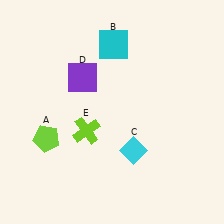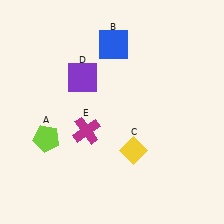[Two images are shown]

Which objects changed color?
B changed from cyan to blue. C changed from cyan to yellow. E changed from lime to magenta.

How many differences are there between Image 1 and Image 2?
There are 3 differences between the two images.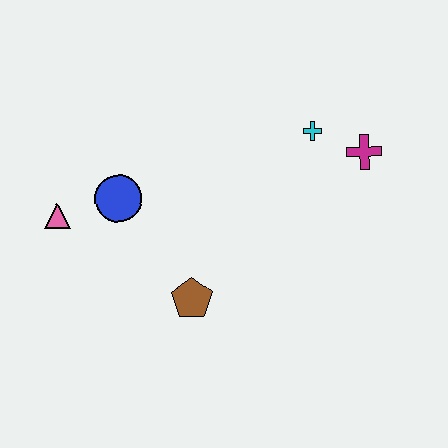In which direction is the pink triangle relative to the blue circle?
The pink triangle is to the left of the blue circle.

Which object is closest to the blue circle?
The pink triangle is closest to the blue circle.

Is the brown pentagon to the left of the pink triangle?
No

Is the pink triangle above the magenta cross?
No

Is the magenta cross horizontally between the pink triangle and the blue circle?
No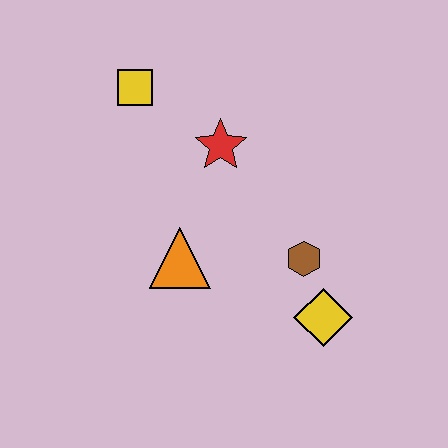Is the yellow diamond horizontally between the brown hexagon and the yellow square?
No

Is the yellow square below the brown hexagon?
No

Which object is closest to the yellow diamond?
The brown hexagon is closest to the yellow diamond.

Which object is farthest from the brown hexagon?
The yellow square is farthest from the brown hexagon.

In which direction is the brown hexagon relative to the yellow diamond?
The brown hexagon is above the yellow diamond.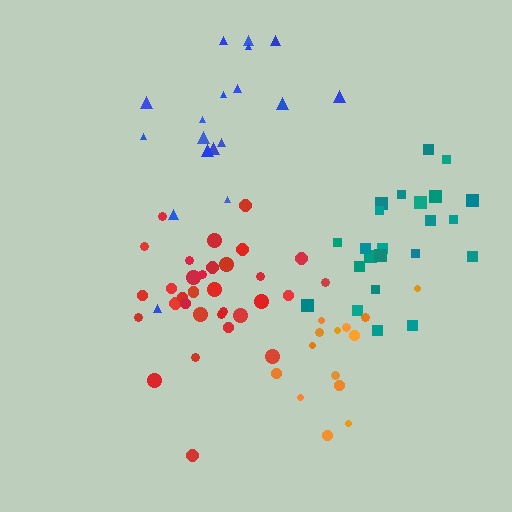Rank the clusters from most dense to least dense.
red, orange, teal, blue.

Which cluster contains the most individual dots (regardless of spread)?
Red (33).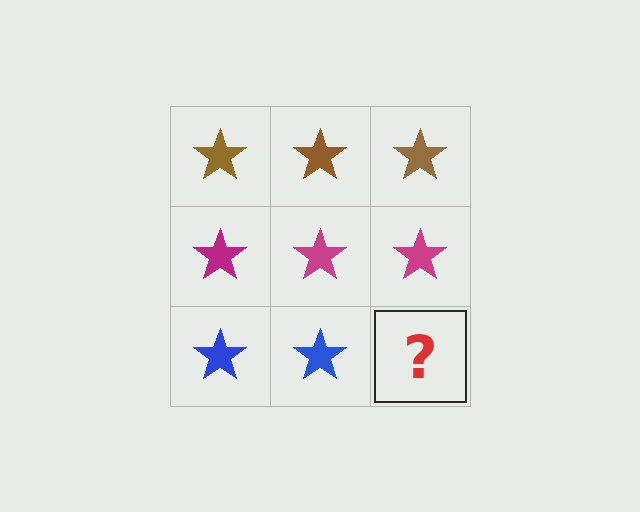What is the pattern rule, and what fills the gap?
The rule is that each row has a consistent color. The gap should be filled with a blue star.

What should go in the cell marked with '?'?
The missing cell should contain a blue star.